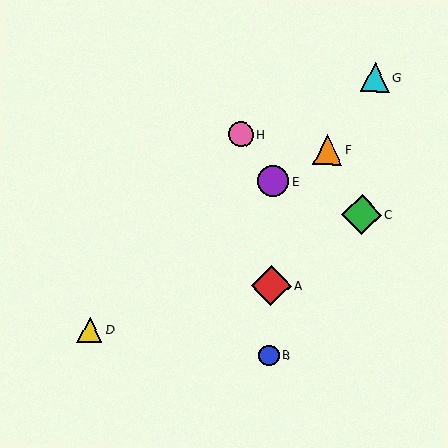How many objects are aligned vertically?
3 objects (A, B, E) are aligned vertically.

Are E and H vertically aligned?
No, E is at x≈273 and H is at x≈241.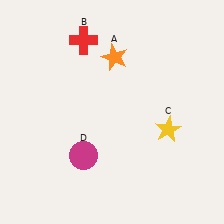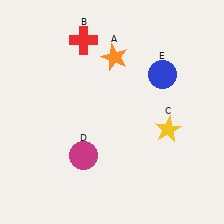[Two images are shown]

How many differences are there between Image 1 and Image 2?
There is 1 difference between the two images.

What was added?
A blue circle (E) was added in Image 2.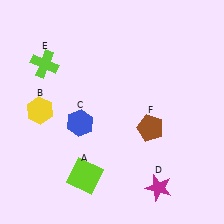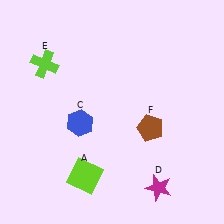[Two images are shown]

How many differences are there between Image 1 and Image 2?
There is 1 difference between the two images.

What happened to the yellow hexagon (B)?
The yellow hexagon (B) was removed in Image 2. It was in the top-left area of Image 1.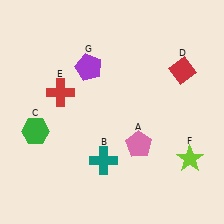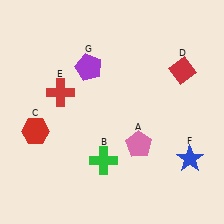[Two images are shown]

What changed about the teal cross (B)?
In Image 1, B is teal. In Image 2, it changed to green.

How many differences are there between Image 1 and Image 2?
There are 3 differences between the two images.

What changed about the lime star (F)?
In Image 1, F is lime. In Image 2, it changed to blue.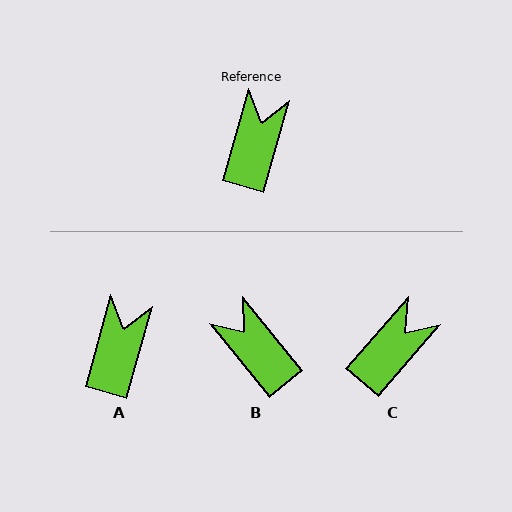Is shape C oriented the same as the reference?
No, it is off by about 26 degrees.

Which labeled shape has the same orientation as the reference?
A.